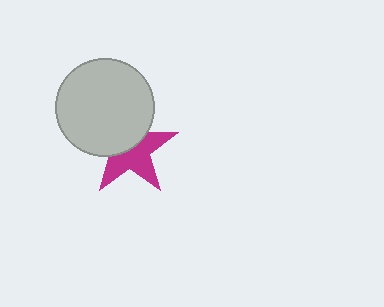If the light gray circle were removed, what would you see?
You would see the complete magenta star.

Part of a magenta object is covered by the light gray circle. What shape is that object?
It is a star.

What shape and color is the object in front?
The object in front is a light gray circle.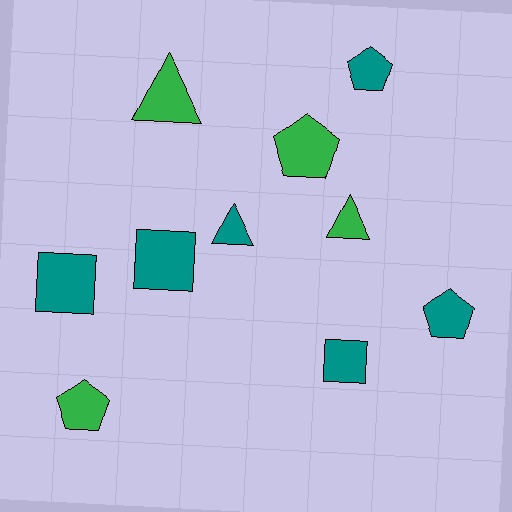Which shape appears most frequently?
Pentagon, with 4 objects.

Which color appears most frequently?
Teal, with 6 objects.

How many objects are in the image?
There are 10 objects.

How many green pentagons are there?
There are 2 green pentagons.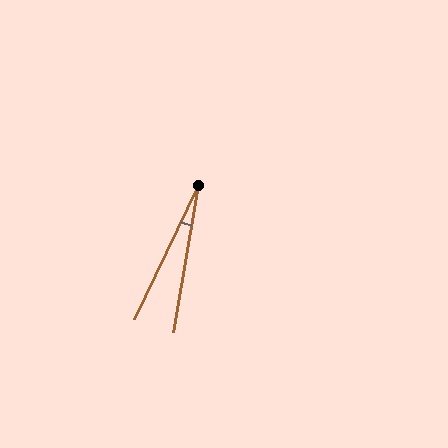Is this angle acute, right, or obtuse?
It is acute.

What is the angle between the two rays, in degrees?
Approximately 16 degrees.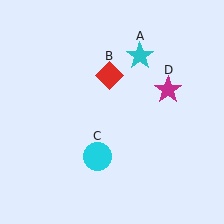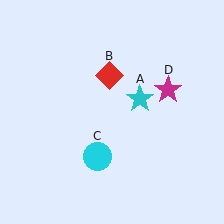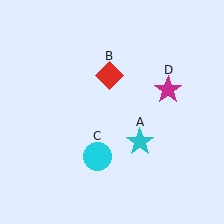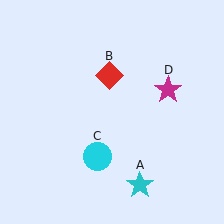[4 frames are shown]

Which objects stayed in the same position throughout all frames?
Red diamond (object B) and cyan circle (object C) and magenta star (object D) remained stationary.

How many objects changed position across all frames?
1 object changed position: cyan star (object A).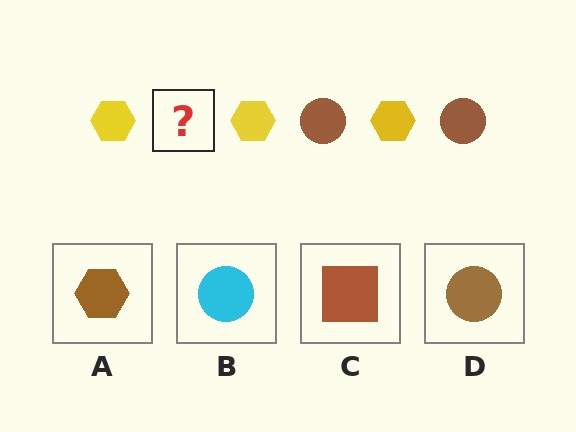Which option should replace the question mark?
Option D.